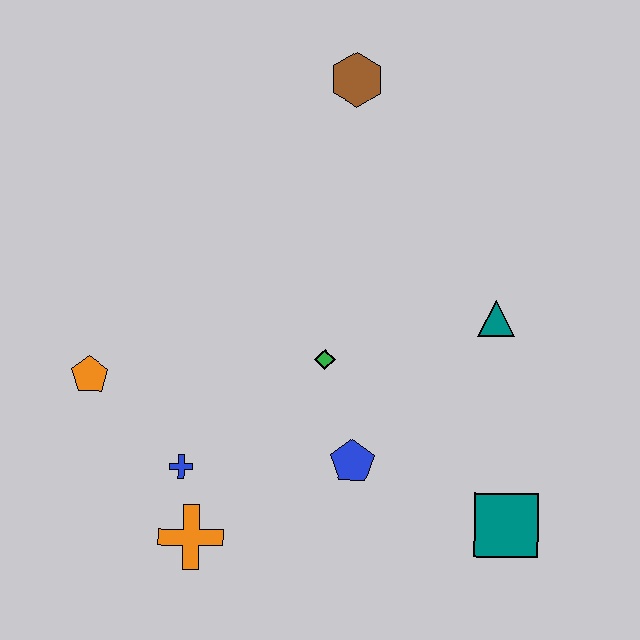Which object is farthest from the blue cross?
The brown hexagon is farthest from the blue cross.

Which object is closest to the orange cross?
The blue cross is closest to the orange cross.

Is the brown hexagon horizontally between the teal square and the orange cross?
Yes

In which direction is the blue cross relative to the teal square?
The blue cross is to the left of the teal square.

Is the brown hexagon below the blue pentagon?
No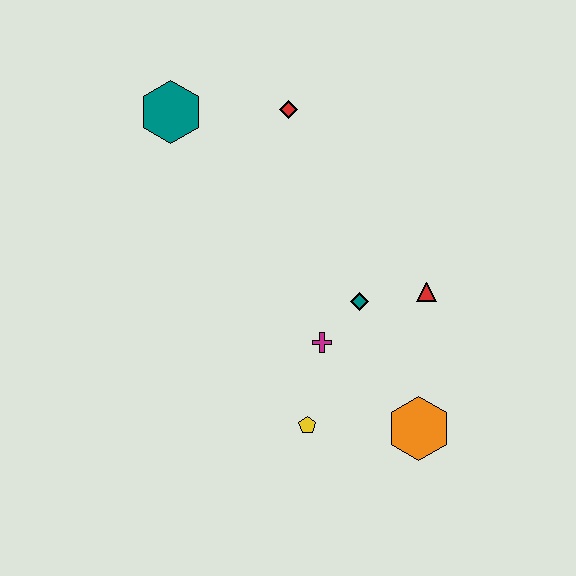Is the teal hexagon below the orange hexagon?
No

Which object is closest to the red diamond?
The teal hexagon is closest to the red diamond.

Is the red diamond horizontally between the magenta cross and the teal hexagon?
Yes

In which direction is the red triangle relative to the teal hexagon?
The red triangle is to the right of the teal hexagon.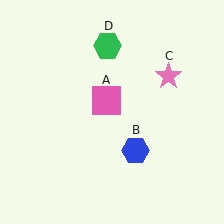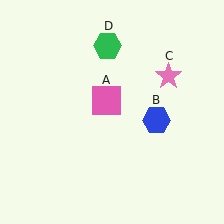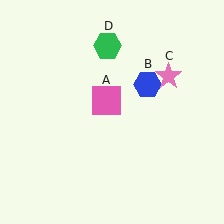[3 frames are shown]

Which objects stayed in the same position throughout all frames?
Pink square (object A) and pink star (object C) and green hexagon (object D) remained stationary.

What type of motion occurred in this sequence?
The blue hexagon (object B) rotated counterclockwise around the center of the scene.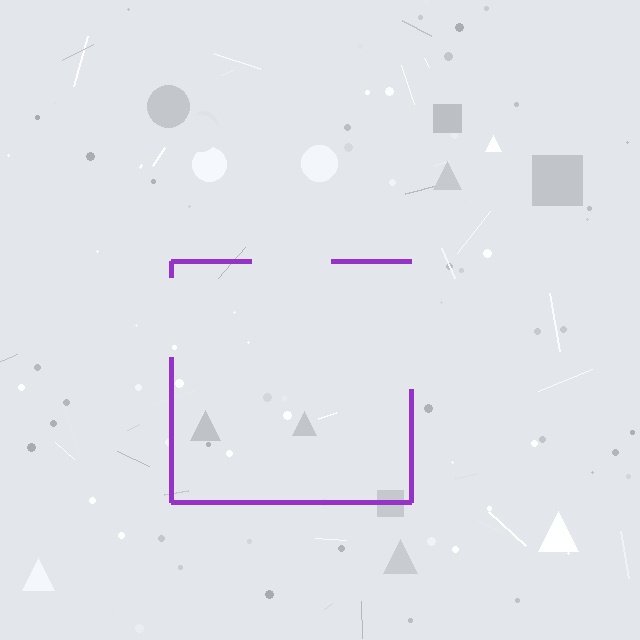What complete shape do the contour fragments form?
The contour fragments form a square.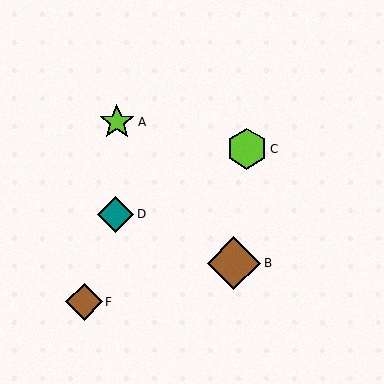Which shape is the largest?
The brown diamond (labeled B) is the largest.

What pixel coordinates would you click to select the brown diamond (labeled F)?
Click at (84, 302) to select the brown diamond F.